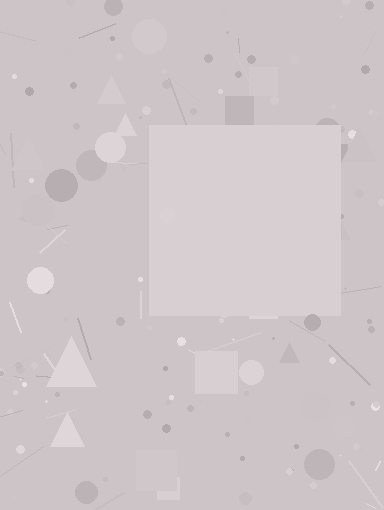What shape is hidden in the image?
A square is hidden in the image.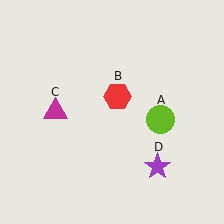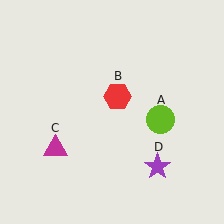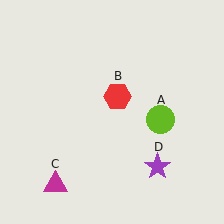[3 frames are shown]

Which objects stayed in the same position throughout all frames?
Lime circle (object A) and red hexagon (object B) and purple star (object D) remained stationary.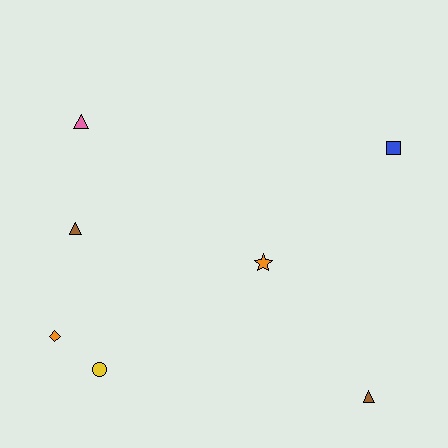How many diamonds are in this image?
There is 1 diamond.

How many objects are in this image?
There are 7 objects.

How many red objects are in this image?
There are no red objects.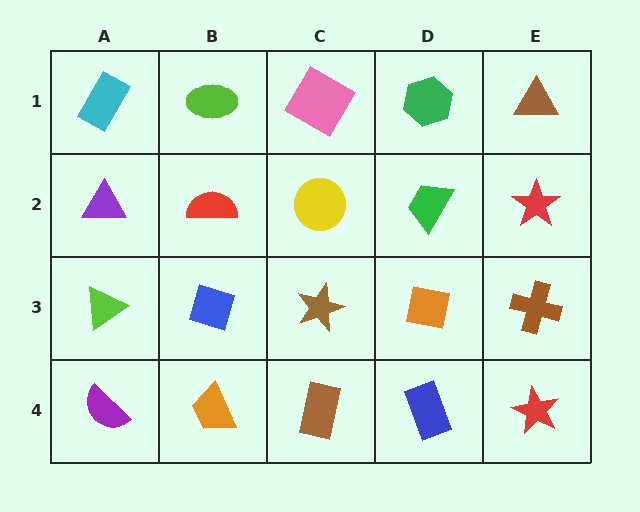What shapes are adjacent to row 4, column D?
An orange square (row 3, column D), a brown rectangle (row 4, column C), a red star (row 4, column E).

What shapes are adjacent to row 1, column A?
A purple triangle (row 2, column A), a lime ellipse (row 1, column B).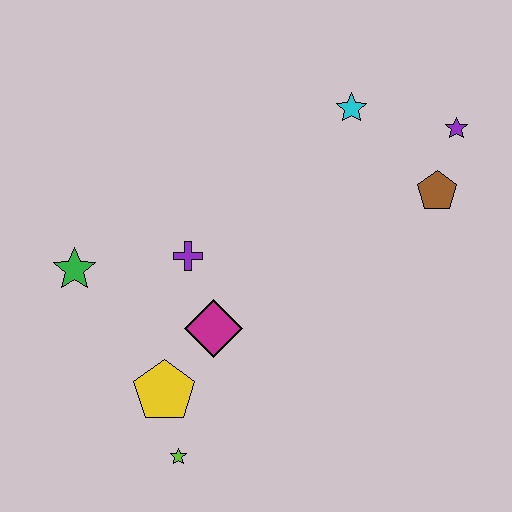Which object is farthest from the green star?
The purple star is farthest from the green star.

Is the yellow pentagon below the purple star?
Yes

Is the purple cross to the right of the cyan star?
No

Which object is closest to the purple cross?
The magenta diamond is closest to the purple cross.